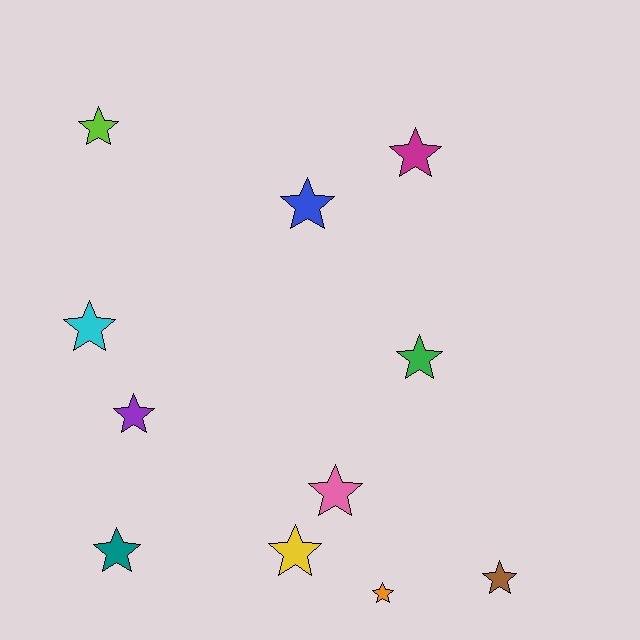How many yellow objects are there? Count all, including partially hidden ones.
There is 1 yellow object.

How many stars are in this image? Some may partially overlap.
There are 11 stars.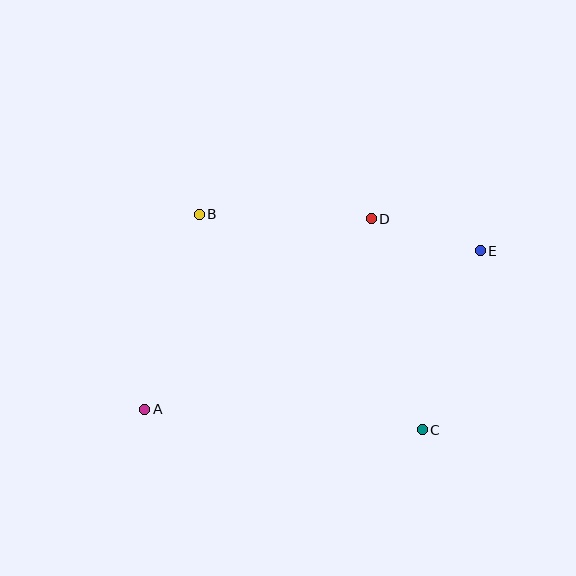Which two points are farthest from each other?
Points A and E are farthest from each other.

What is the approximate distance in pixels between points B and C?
The distance between B and C is approximately 310 pixels.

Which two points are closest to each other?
Points D and E are closest to each other.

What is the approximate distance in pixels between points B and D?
The distance between B and D is approximately 172 pixels.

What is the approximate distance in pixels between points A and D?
The distance between A and D is approximately 296 pixels.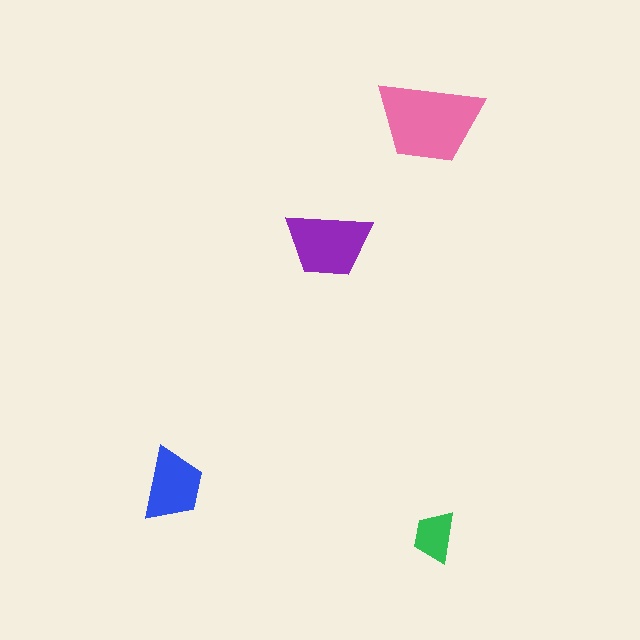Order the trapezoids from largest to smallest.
the pink one, the purple one, the blue one, the green one.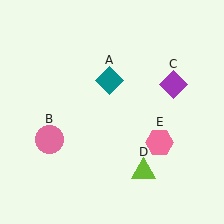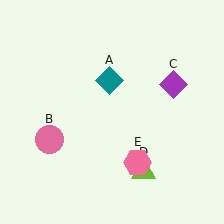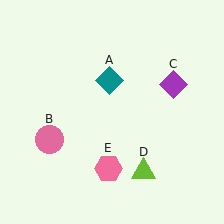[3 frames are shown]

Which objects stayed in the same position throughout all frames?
Teal diamond (object A) and pink circle (object B) and purple diamond (object C) and lime triangle (object D) remained stationary.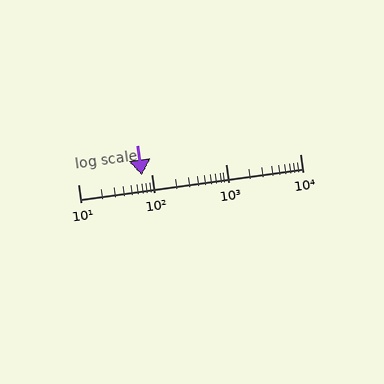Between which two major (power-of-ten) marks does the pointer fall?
The pointer is between 10 and 100.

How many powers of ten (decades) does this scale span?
The scale spans 3 decades, from 10 to 10000.